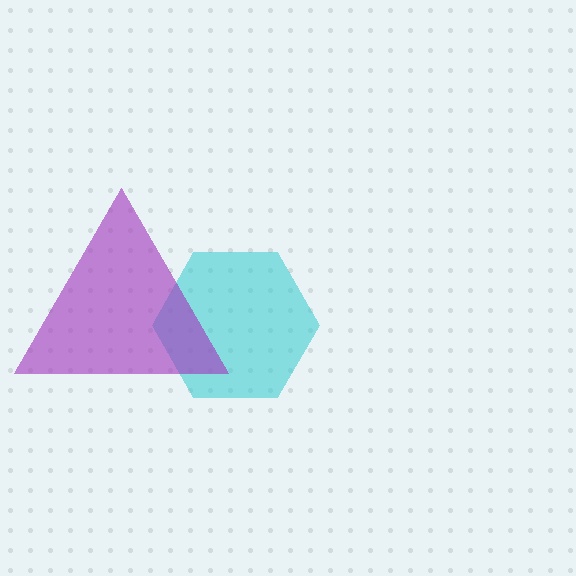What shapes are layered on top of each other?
The layered shapes are: a cyan hexagon, a purple triangle.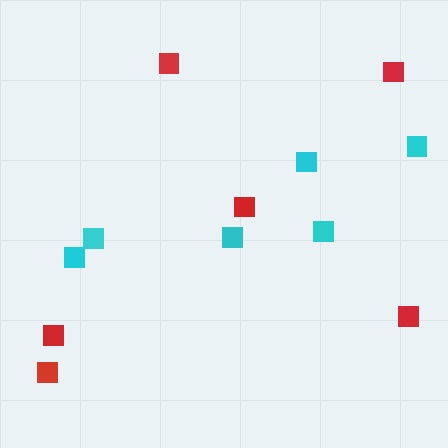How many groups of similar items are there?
There are 2 groups: one group of cyan squares (6) and one group of red squares (6).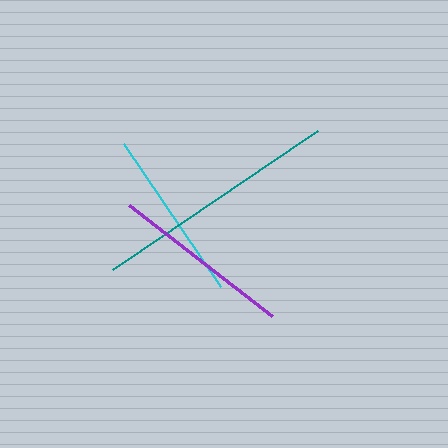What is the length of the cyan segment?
The cyan segment is approximately 172 pixels long.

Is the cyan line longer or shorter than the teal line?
The teal line is longer than the cyan line.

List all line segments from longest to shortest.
From longest to shortest: teal, purple, cyan.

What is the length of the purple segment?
The purple segment is approximately 181 pixels long.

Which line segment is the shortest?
The cyan line is the shortest at approximately 172 pixels.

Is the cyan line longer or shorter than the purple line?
The purple line is longer than the cyan line.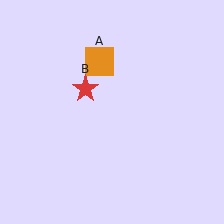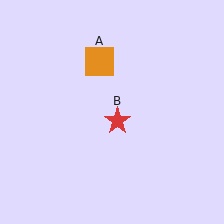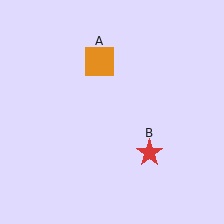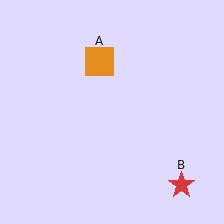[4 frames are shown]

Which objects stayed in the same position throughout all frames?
Orange square (object A) remained stationary.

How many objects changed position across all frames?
1 object changed position: red star (object B).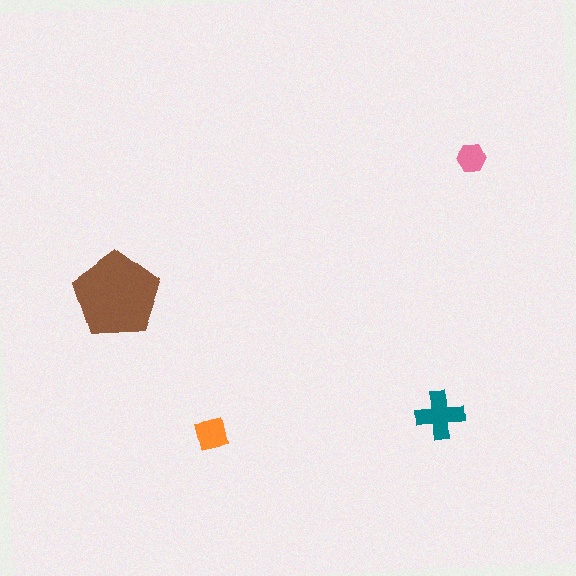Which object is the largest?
The brown pentagon.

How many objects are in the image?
There are 4 objects in the image.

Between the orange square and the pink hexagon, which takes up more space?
The orange square.